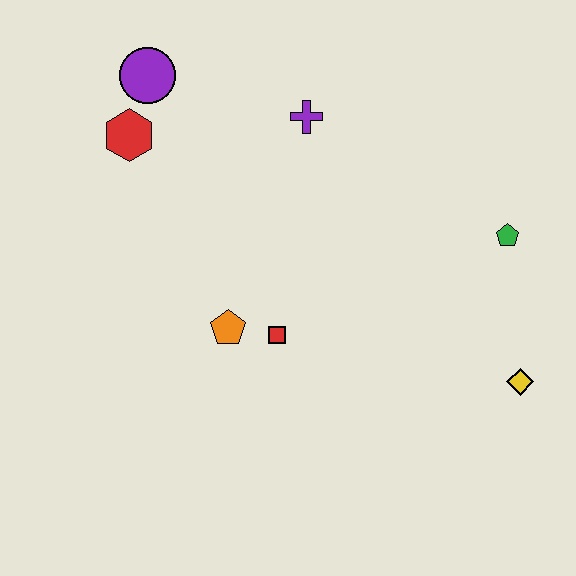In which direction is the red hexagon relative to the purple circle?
The red hexagon is below the purple circle.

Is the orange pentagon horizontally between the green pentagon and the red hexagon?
Yes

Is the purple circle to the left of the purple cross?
Yes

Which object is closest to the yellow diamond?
The green pentagon is closest to the yellow diamond.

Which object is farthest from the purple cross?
The yellow diamond is farthest from the purple cross.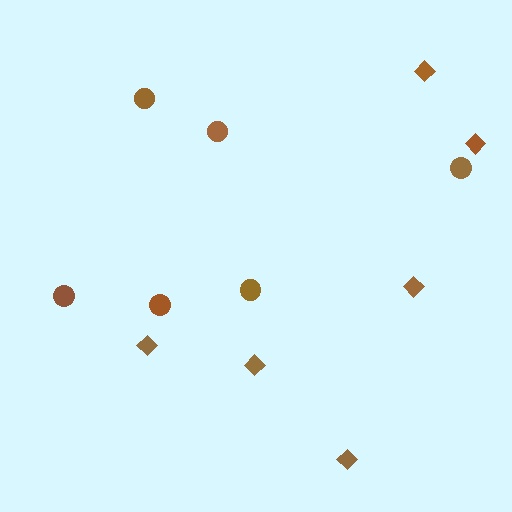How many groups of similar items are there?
There are 2 groups: one group of diamonds (6) and one group of circles (6).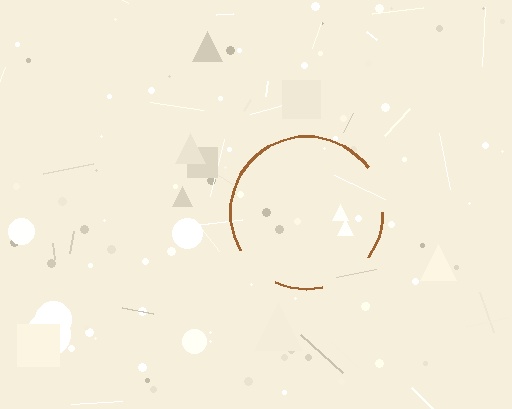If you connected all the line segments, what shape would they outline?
They would outline a circle.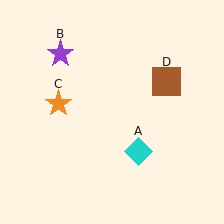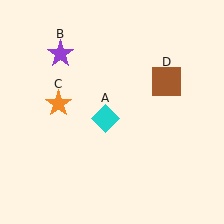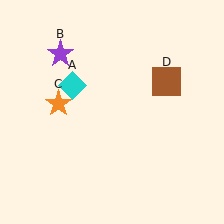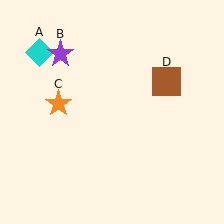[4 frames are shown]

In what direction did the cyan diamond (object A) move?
The cyan diamond (object A) moved up and to the left.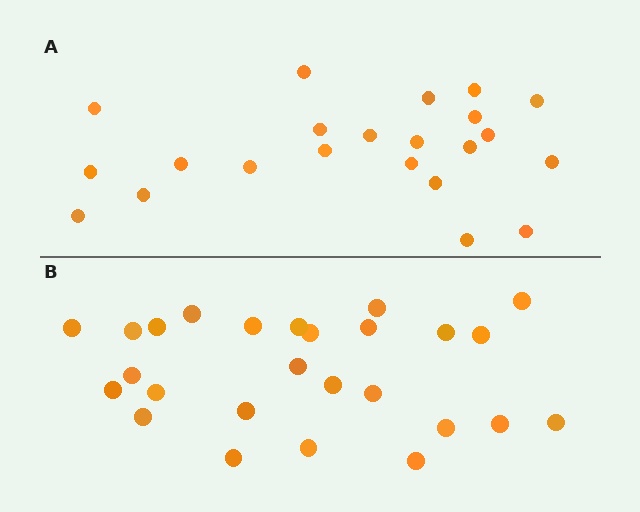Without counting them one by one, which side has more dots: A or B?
Region B (the bottom region) has more dots.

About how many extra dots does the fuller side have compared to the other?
Region B has about 4 more dots than region A.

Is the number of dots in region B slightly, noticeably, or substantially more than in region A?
Region B has only slightly more — the two regions are fairly close. The ratio is roughly 1.2 to 1.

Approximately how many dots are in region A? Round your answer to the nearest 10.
About 20 dots. (The exact count is 22, which rounds to 20.)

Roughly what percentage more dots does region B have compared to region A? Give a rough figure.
About 20% more.